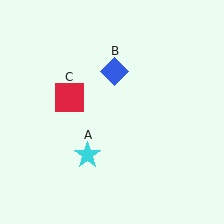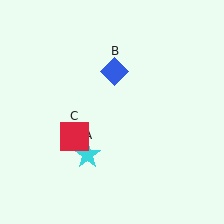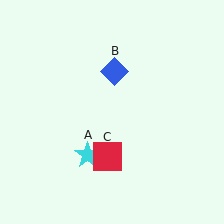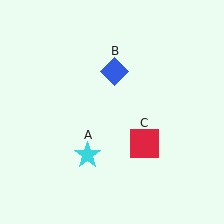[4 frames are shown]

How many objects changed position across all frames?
1 object changed position: red square (object C).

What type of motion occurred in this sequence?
The red square (object C) rotated counterclockwise around the center of the scene.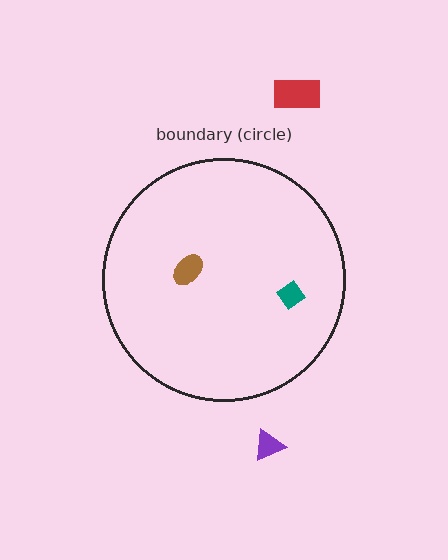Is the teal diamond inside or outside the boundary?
Inside.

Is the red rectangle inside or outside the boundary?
Outside.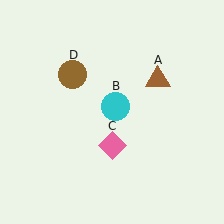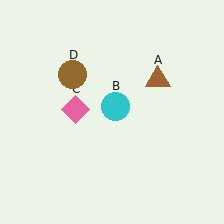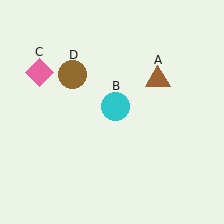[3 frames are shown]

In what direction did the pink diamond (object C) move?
The pink diamond (object C) moved up and to the left.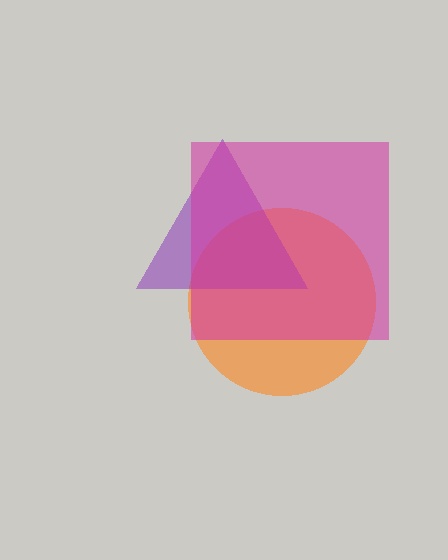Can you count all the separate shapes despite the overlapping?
Yes, there are 3 separate shapes.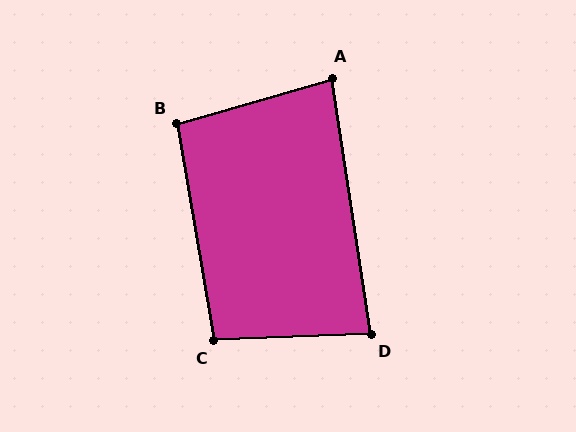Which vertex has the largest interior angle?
C, at approximately 97 degrees.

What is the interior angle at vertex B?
Approximately 97 degrees (obtuse).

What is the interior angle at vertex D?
Approximately 83 degrees (acute).